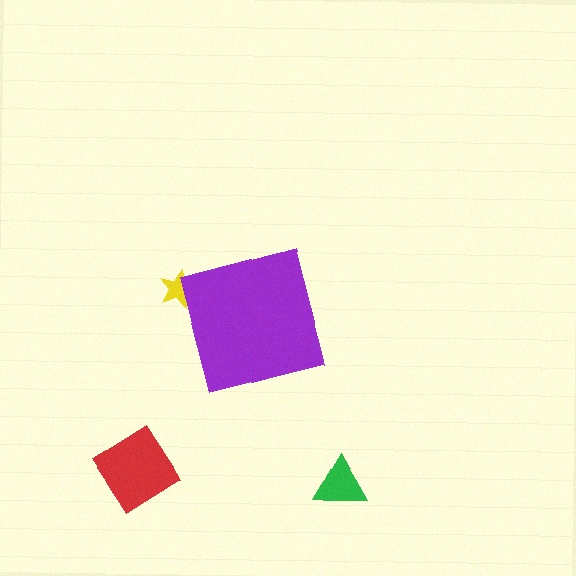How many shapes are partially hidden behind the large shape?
1 shape is partially hidden.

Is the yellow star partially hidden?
Yes, the yellow star is partially hidden behind the purple square.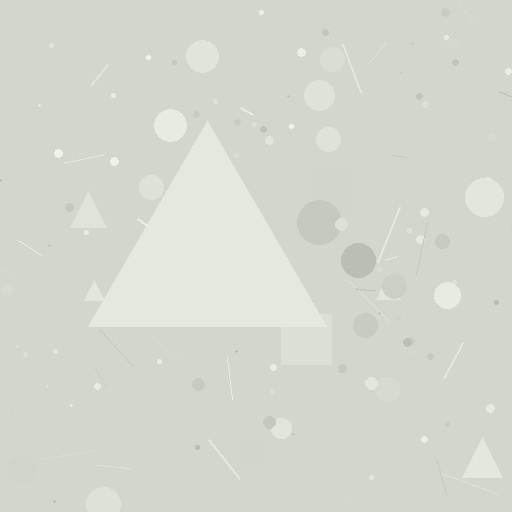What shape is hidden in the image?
A triangle is hidden in the image.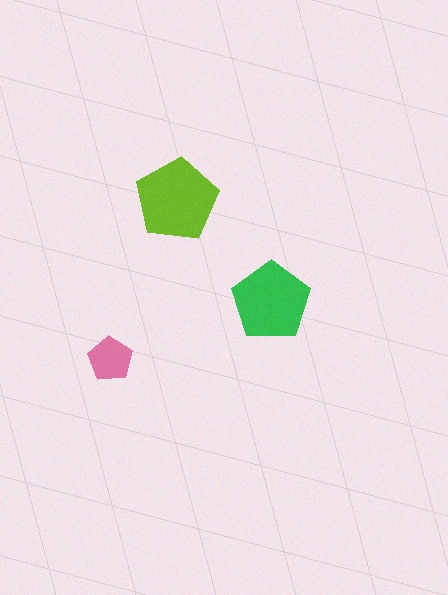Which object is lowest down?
The pink pentagon is bottommost.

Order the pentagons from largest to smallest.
the lime one, the green one, the pink one.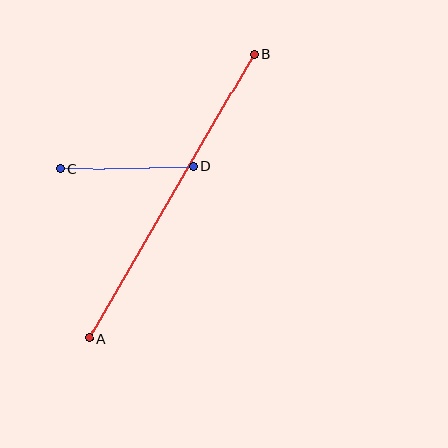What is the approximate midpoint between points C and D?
The midpoint is at approximately (127, 168) pixels.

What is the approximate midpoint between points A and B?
The midpoint is at approximately (171, 196) pixels.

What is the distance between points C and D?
The distance is approximately 133 pixels.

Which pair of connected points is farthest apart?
Points A and B are farthest apart.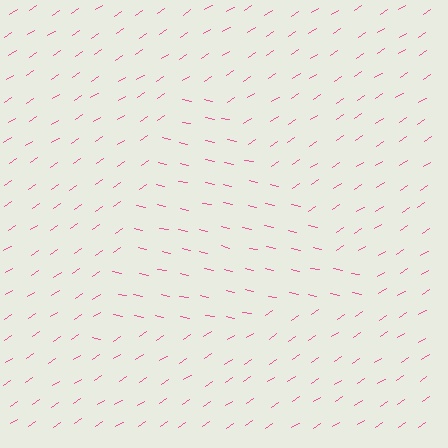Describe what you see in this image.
The image is filled with small pink line segments. A triangle region in the image has lines oriented differently from the surrounding lines, creating a visible texture boundary.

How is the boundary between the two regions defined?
The boundary is defined purely by a change in line orientation (approximately 45 degrees difference). All lines are the same color and thickness.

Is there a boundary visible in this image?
Yes, there is a texture boundary formed by a change in line orientation.